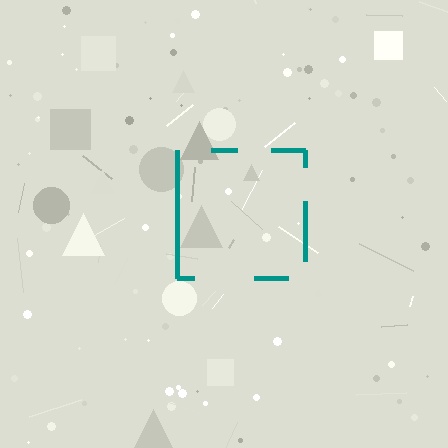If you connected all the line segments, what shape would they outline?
They would outline a square.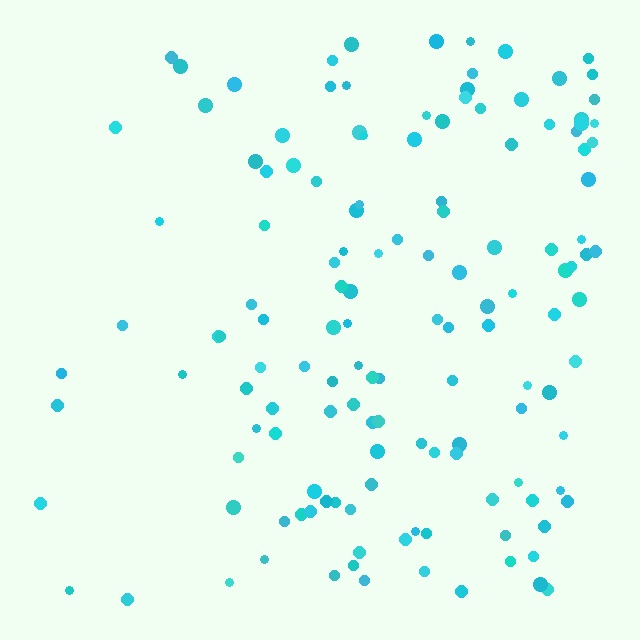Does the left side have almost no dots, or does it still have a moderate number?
Still a moderate number, just noticeably fewer than the right.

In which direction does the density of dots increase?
From left to right, with the right side densest.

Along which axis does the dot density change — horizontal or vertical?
Horizontal.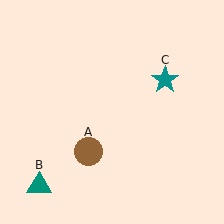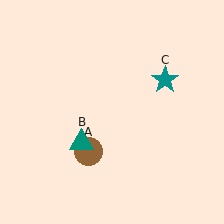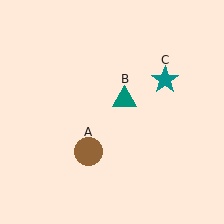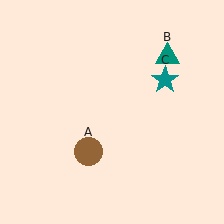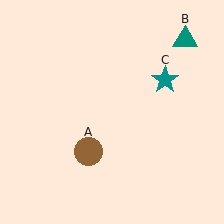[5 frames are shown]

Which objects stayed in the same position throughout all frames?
Brown circle (object A) and teal star (object C) remained stationary.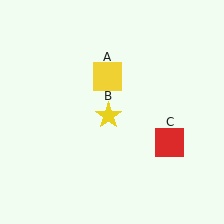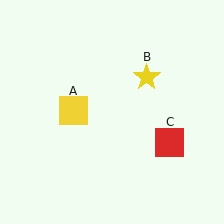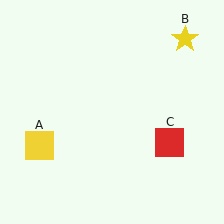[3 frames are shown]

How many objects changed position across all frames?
2 objects changed position: yellow square (object A), yellow star (object B).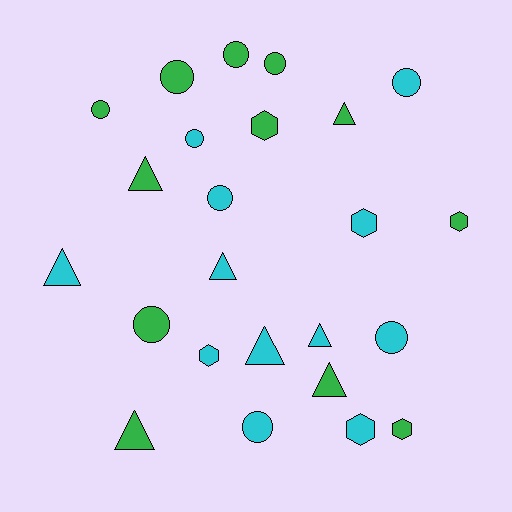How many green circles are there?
There are 5 green circles.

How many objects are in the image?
There are 24 objects.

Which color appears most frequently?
Cyan, with 12 objects.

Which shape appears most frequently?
Circle, with 10 objects.